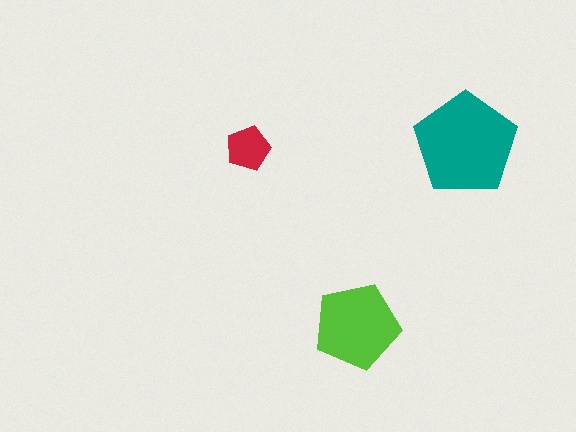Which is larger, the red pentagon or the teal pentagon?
The teal one.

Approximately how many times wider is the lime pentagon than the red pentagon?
About 2 times wider.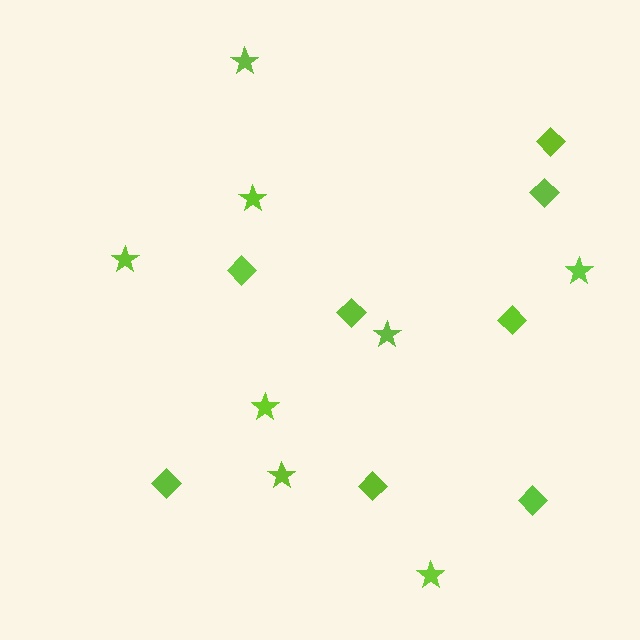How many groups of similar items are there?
There are 2 groups: one group of diamonds (8) and one group of stars (8).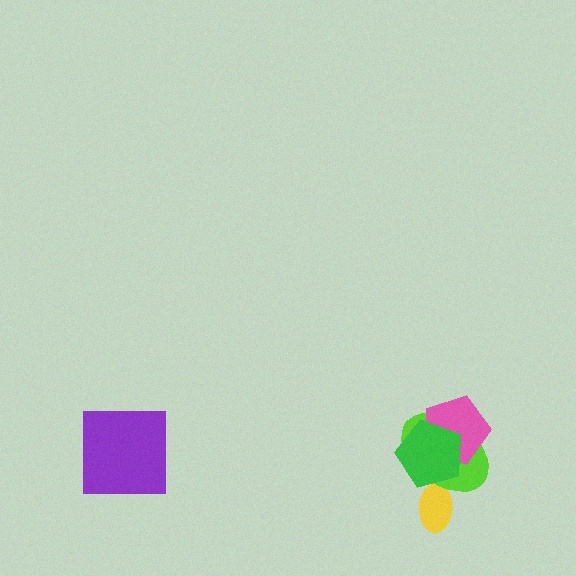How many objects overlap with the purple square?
0 objects overlap with the purple square.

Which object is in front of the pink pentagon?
The green pentagon is in front of the pink pentagon.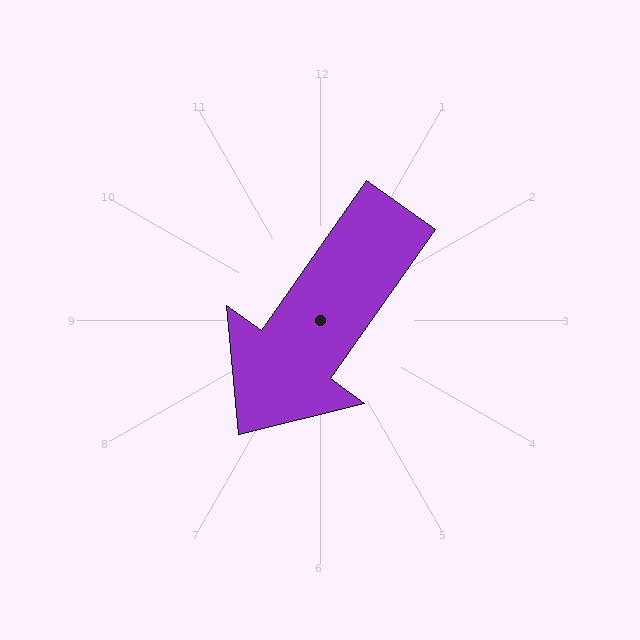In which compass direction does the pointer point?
Southwest.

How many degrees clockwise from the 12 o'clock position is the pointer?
Approximately 215 degrees.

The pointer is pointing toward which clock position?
Roughly 7 o'clock.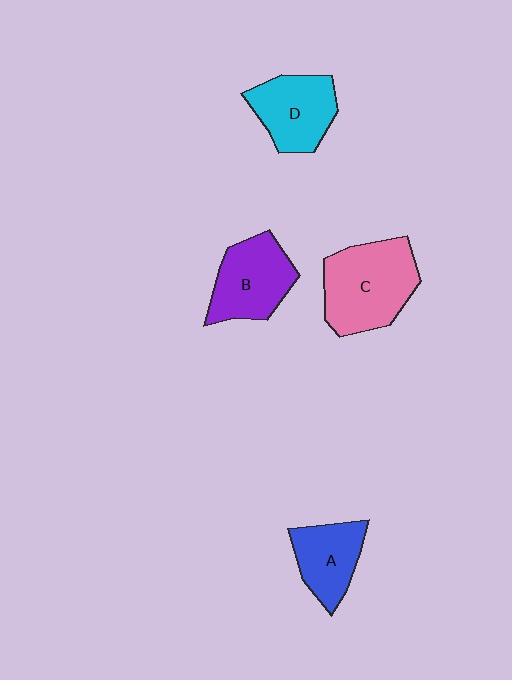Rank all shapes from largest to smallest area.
From largest to smallest: C (pink), B (purple), D (cyan), A (blue).